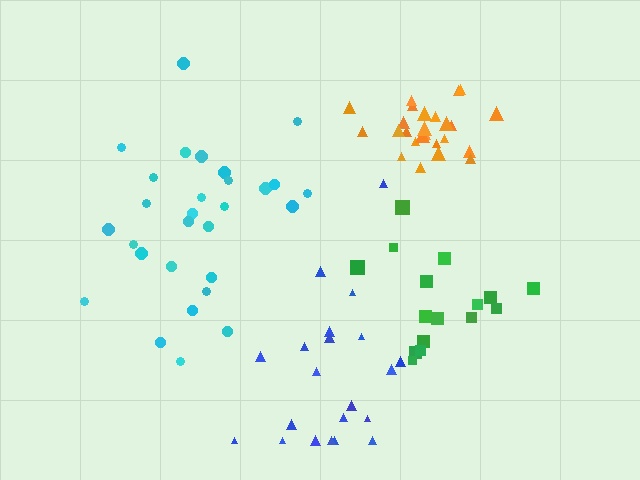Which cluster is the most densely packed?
Orange.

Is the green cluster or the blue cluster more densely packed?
Green.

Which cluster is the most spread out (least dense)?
Blue.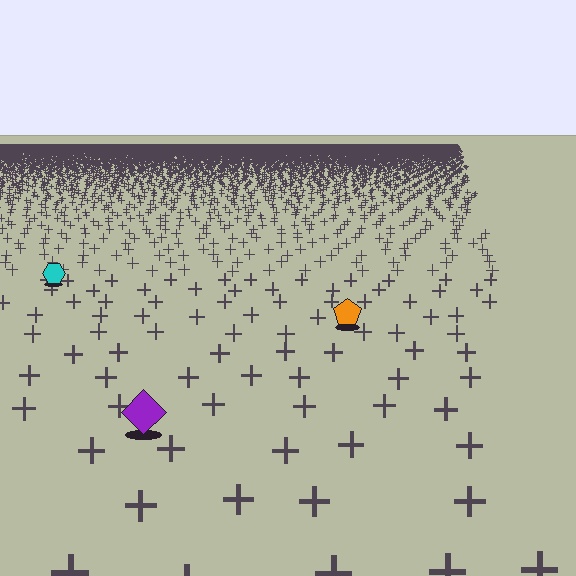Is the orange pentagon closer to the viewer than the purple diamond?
No. The purple diamond is closer — you can tell from the texture gradient: the ground texture is coarser near it.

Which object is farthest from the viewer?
The cyan hexagon is farthest from the viewer. It appears smaller and the ground texture around it is denser.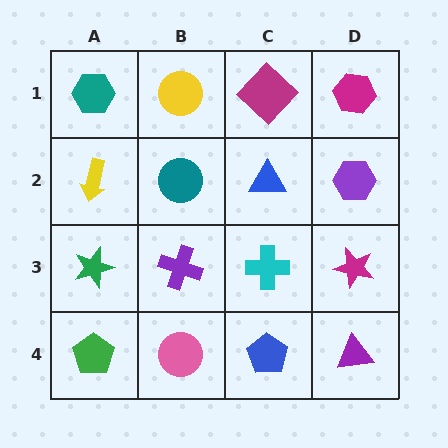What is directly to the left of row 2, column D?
A blue triangle.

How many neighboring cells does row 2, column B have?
4.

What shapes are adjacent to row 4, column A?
A green star (row 3, column A), a pink circle (row 4, column B).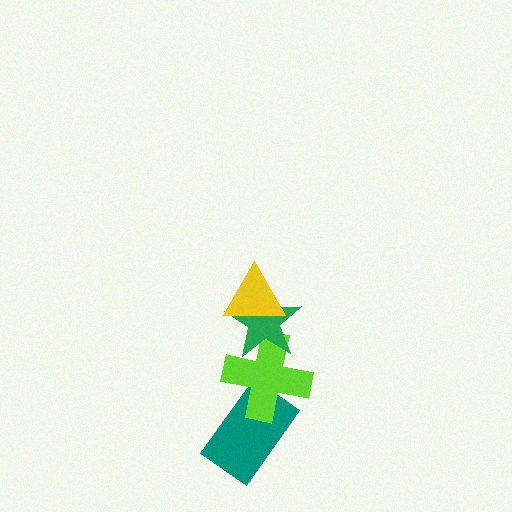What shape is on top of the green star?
The yellow triangle is on top of the green star.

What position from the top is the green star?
The green star is 2nd from the top.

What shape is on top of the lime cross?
The green star is on top of the lime cross.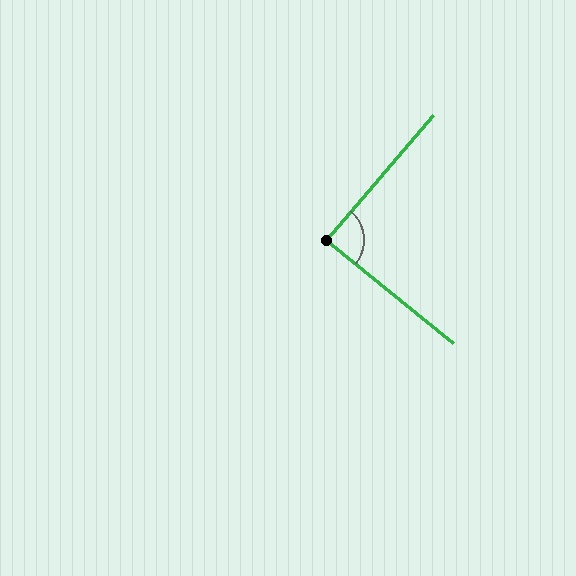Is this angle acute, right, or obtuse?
It is approximately a right angle.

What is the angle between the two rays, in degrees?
Approximately 88 degrees.